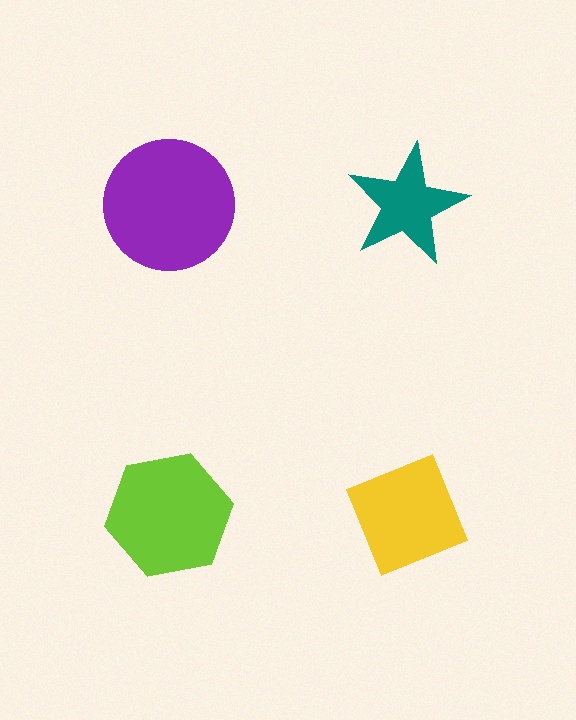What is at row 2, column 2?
A yellow diamond.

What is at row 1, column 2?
A teal star.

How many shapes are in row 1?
2 shapes.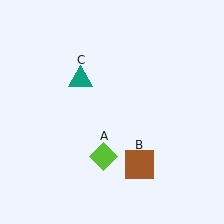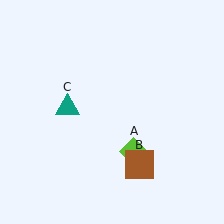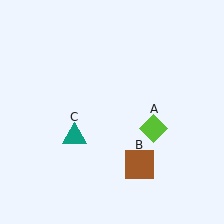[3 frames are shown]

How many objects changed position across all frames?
2 objects changed position: lime diamond (object A), teal triangle (object C).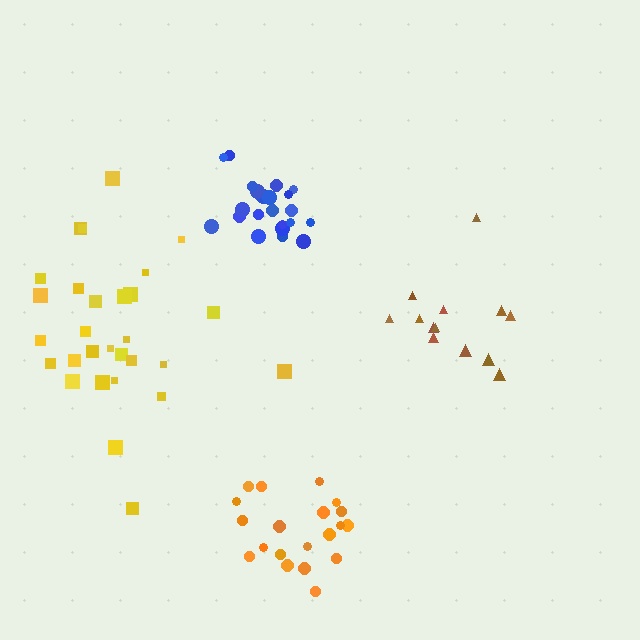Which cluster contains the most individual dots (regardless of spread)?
Yellow (30).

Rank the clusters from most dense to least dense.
blue, orange, yellow, brown.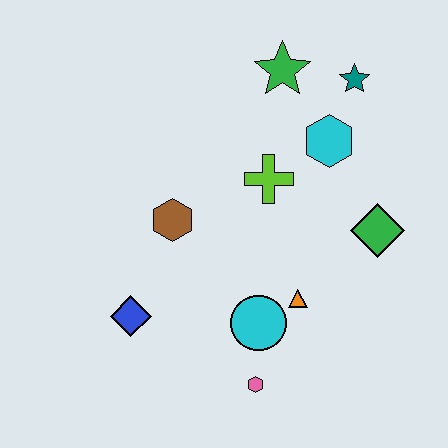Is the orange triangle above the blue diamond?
Yes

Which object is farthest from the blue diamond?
The teal star is farthest from the blue diamond.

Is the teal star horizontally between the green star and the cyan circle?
No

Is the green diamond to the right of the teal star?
Yes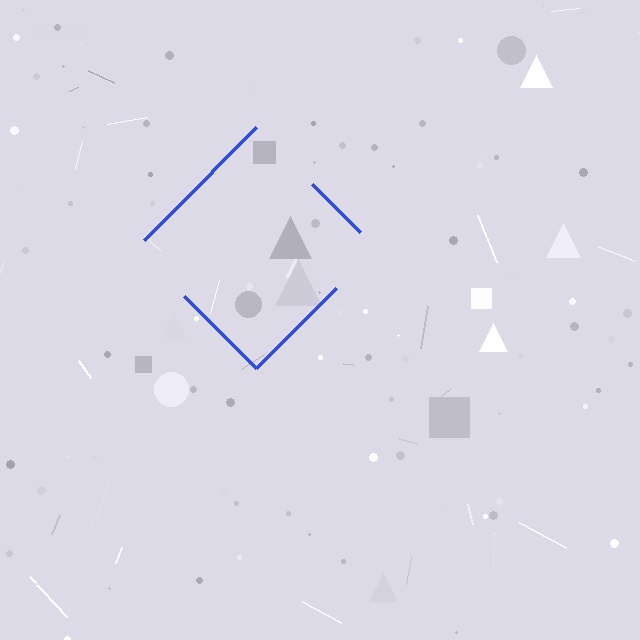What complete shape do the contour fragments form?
The contour fragments form a diamond.